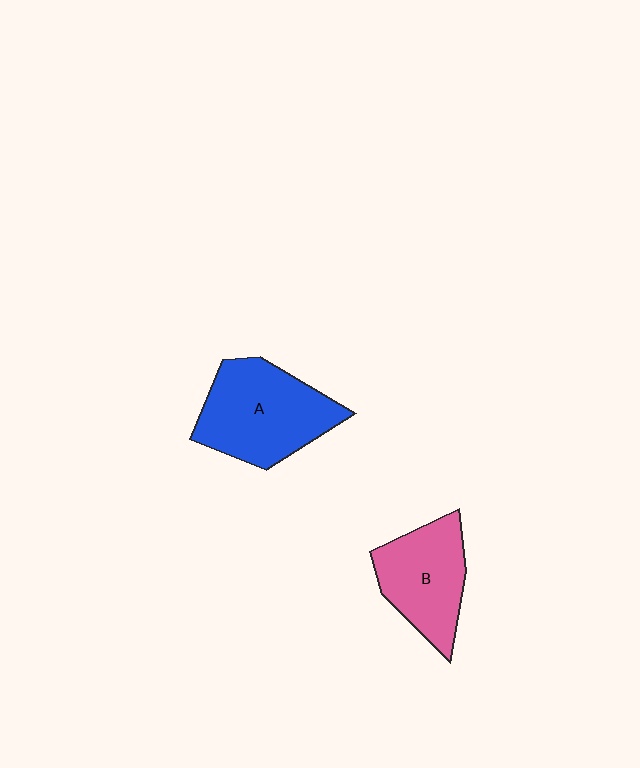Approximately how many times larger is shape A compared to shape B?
Approximately 1.3 times.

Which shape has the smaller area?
Shape B (pink).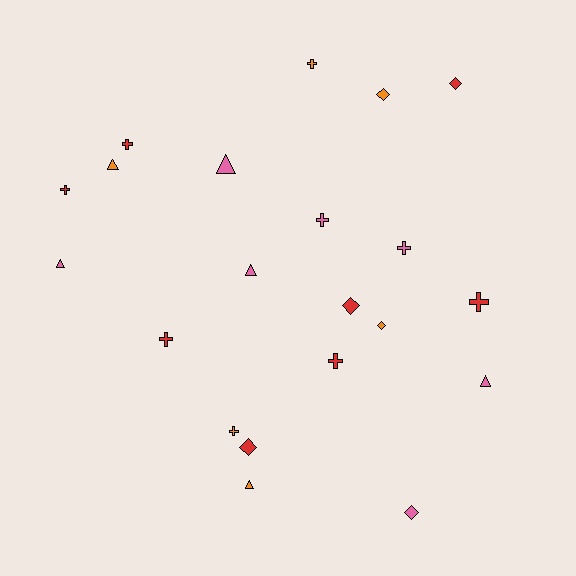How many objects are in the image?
There are 21 objects.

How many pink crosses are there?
There are 2 pink crosses.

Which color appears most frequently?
Red, with 8 objects.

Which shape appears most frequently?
Cross, with 9 objects.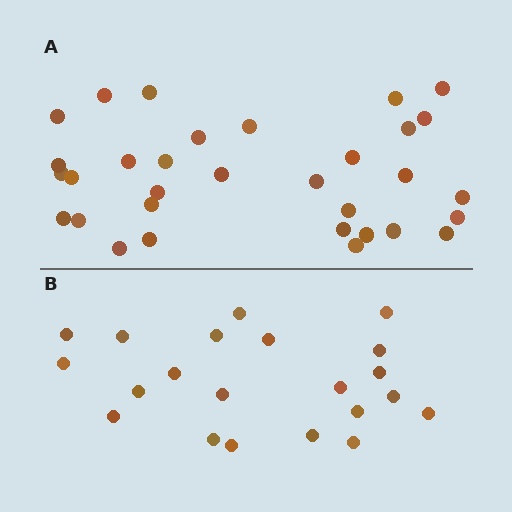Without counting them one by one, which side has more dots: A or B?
Region A (the top region) has more dots.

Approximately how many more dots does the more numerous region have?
Region A has roughly 12 or so more dots than region B.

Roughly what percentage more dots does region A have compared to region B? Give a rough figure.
About 50% more.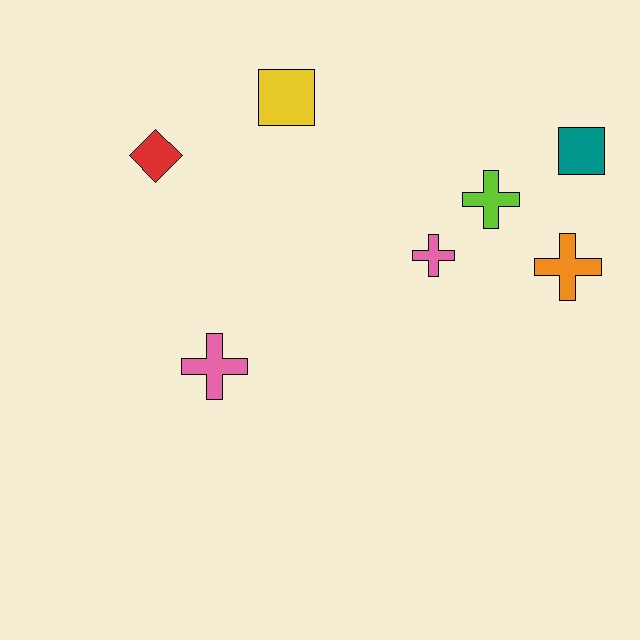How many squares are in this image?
There are 2 squares.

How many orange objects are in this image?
There is 1 orange object.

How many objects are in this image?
There are 7 objects.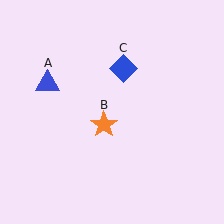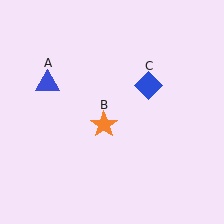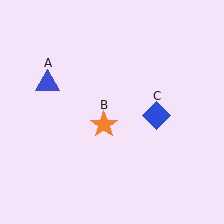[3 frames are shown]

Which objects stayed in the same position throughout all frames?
Blue triangle (object A) and orange star (object B) remained stationary.